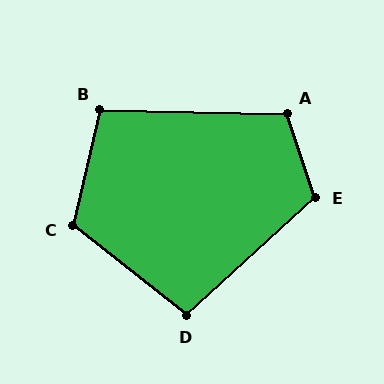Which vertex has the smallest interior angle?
D, at approximately 99 degrees.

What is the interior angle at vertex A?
Approximately 110 degrees (obtuse).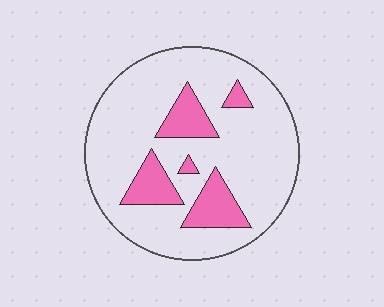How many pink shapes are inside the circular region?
5.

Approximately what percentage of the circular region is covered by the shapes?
Approximately 20%.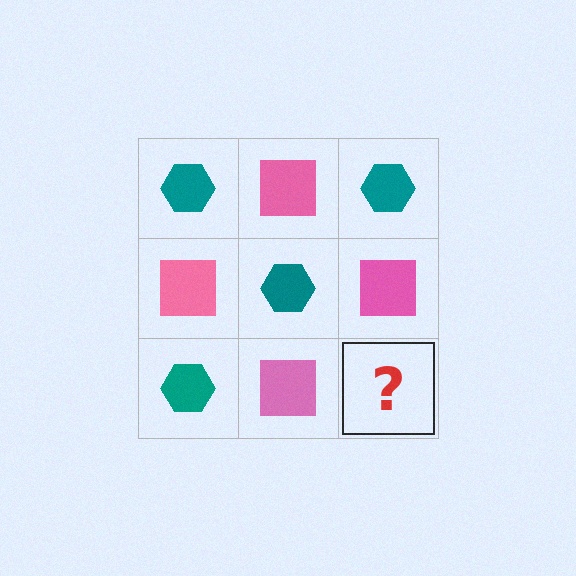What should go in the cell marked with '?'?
The missing cell should contain a teal hexagon.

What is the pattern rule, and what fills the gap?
The rule is that it alternates teal hexagon and pink square in a checkerboard pattern. The gap should be filled with a teal hexagon.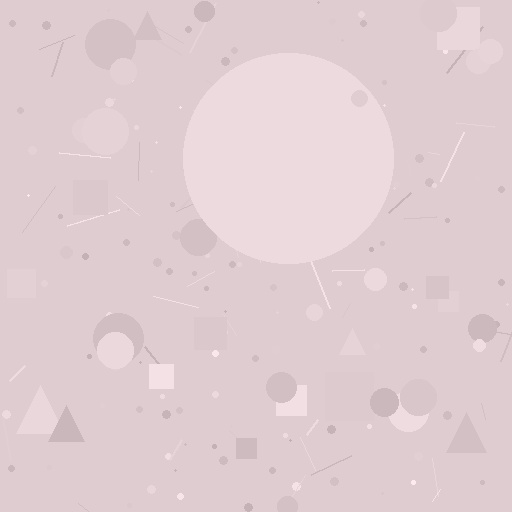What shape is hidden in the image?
A circle is hidden in the image.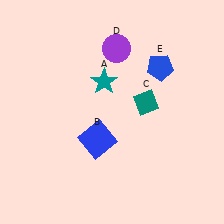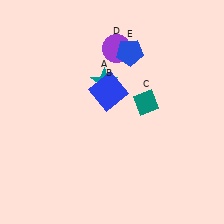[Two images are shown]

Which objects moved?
The objects that moved are: the blue square (B), the blue pentagon (E).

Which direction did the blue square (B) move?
The blue square (B) moved up.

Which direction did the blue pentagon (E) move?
The blue pentagon (E) moved left.